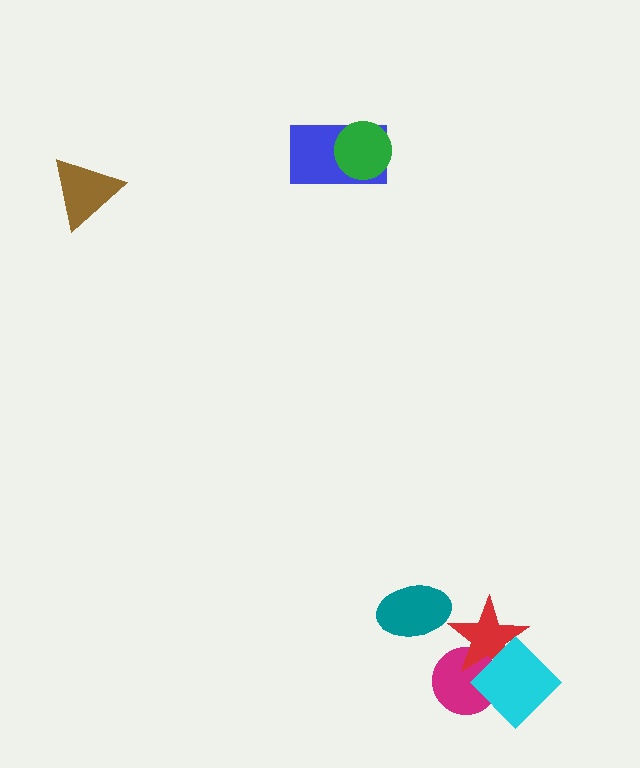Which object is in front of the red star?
The cyan diamond is in front of the red star.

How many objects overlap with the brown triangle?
0 objects overlap with the brown triangle.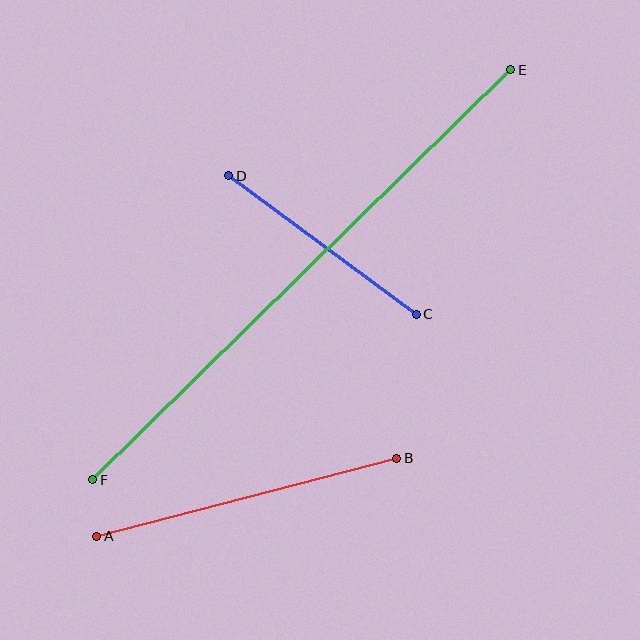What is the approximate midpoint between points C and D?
The midpoint is at approximately (322, 245) pixels.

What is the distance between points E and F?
The distance is approximately 586 pixels.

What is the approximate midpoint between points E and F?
The midpoint is at approximately (302, 275) pixels.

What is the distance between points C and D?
The distance is approximately 234 pixels.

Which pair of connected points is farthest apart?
Points E and F are farthest apart.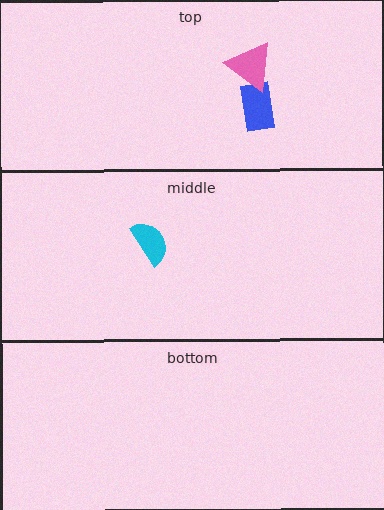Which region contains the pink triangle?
The top region.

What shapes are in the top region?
The blue rectangle, the pink triangle.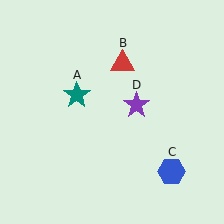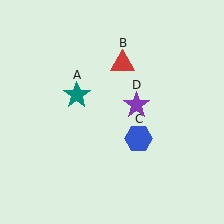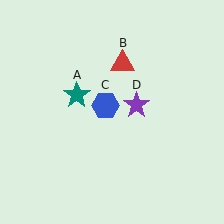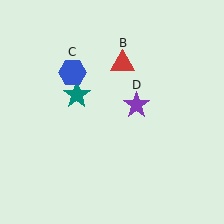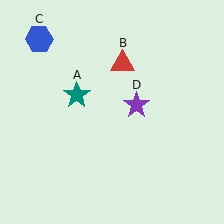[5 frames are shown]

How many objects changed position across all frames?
1 object changed position: blue hexagon (object C).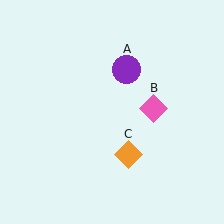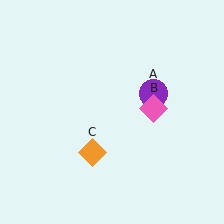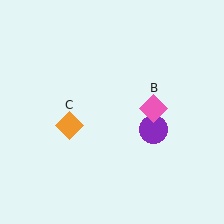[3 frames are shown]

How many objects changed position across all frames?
2 objects changed position: purple circle (object A), orange diamond (object C).